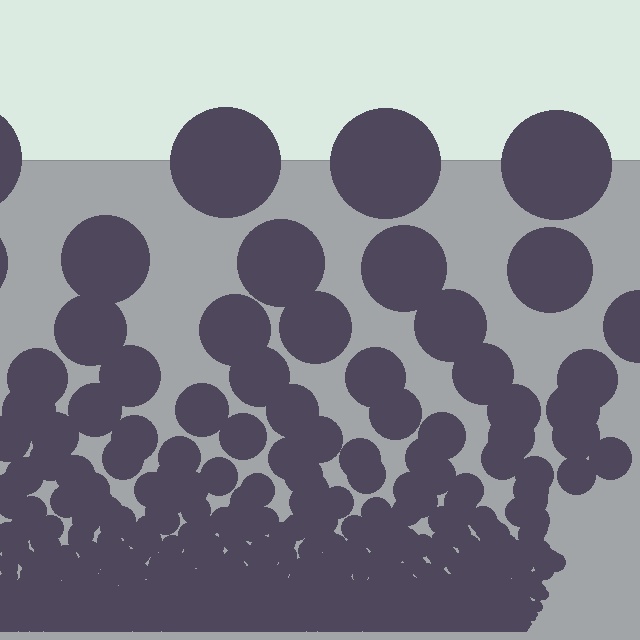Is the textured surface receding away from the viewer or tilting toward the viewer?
The surface appears to tilt toward the viewer. Texture elements get larger and sparser toward the top.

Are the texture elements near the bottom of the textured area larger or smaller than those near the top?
Smaller. The gradient is inverted — elements near the bottom are smaller and denser.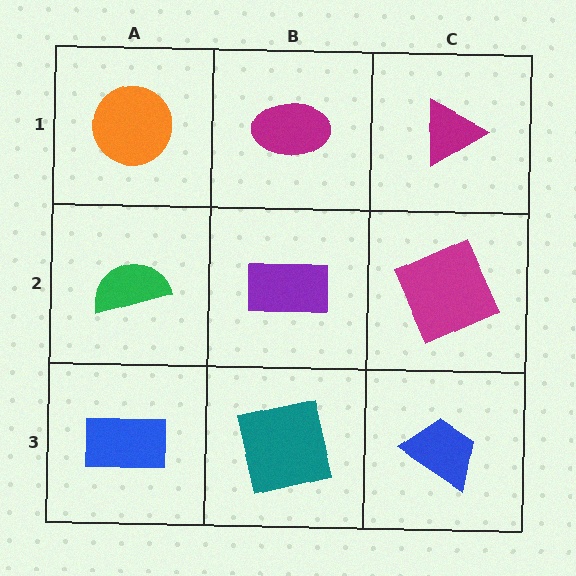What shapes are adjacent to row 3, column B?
A purple rectangle (row 2, column B), a blue rectangle (row 3, column A), a blue trapezoid (row 3, column C).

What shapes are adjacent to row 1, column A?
A green semicircle (row 2, column A), a magenta ellipse (row 1, column B).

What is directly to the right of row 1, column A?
A magenta ellipse.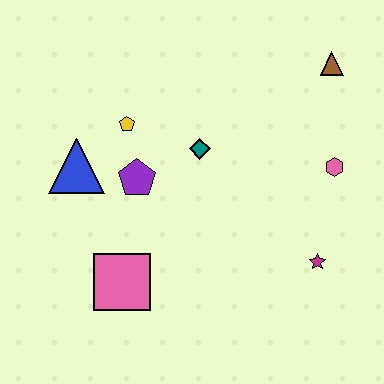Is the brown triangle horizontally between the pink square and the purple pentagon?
No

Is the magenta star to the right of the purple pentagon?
Yes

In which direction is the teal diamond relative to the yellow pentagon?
The teal diamond is to the right of the yellow pentagon.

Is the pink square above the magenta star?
No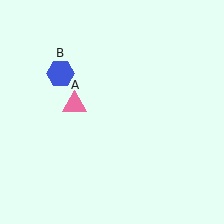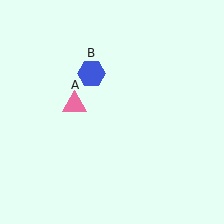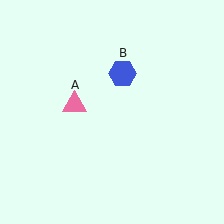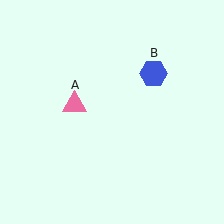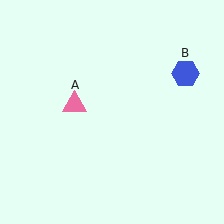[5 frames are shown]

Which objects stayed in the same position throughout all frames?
Pink triangle (object A) remained stationary.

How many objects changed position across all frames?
1 object changed position: blue hexagon (object B).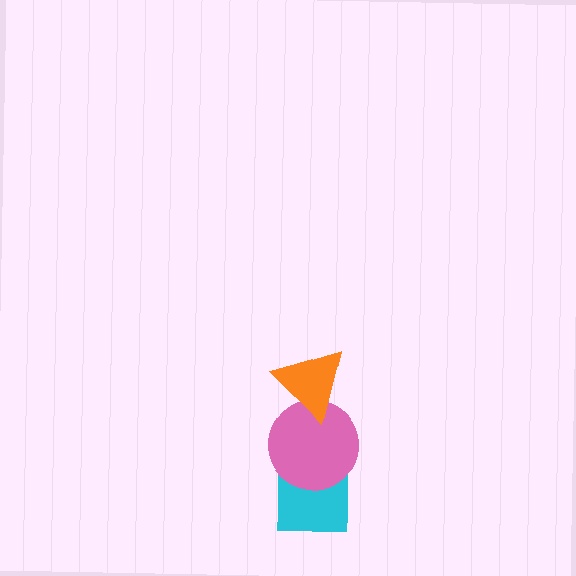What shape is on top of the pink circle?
The orange triangle is on top of the pink circle.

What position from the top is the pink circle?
The pink circle is 2nd from the top.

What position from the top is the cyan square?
The cyan square is 3rd from the top.